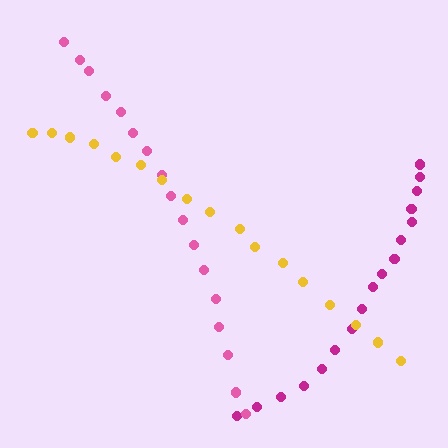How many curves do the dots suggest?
There are 3 distinct paths.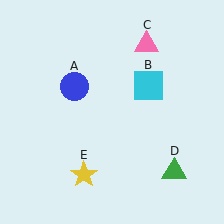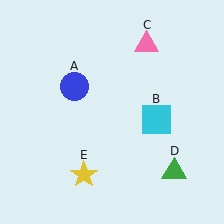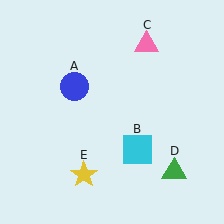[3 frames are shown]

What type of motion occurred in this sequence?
The cyan square (object B) rotated clockwise around the center of the scene.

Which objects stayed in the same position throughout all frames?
Blue circle (object A) and pink triangle (object C) and green triangle (object D) and yellow star (object E) remained stationary.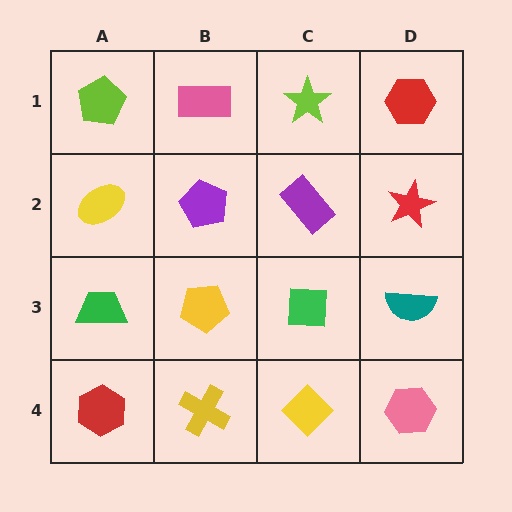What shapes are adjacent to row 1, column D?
A red star (row 2, column D), a lime star (row 1, column C).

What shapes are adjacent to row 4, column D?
A teal semicircle (row 3, column D), a yellow diamond (row 4, column C).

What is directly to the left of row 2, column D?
A purple rectangle.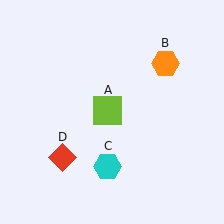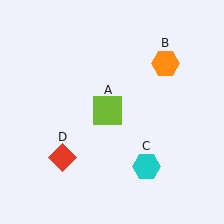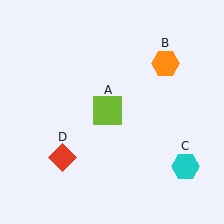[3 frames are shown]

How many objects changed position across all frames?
1 object changed position: cyan hexagon (object C).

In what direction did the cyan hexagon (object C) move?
The cyan hexagon (object C) moved right.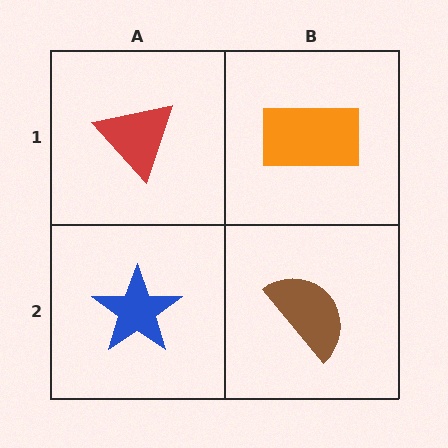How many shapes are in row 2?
2 shapes.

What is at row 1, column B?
An orange rectangle.